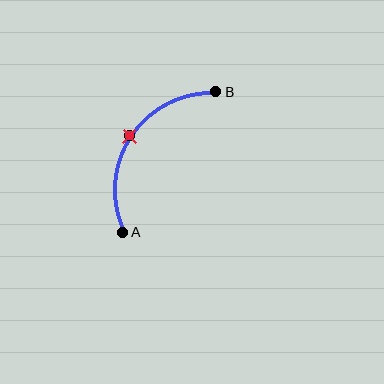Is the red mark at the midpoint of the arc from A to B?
Yes. The red mark lies on the arc at equal arc-length from both A and B — it is the arc midpoint.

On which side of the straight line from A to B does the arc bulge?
The arc bulges to the left of the straight line connecting A and B.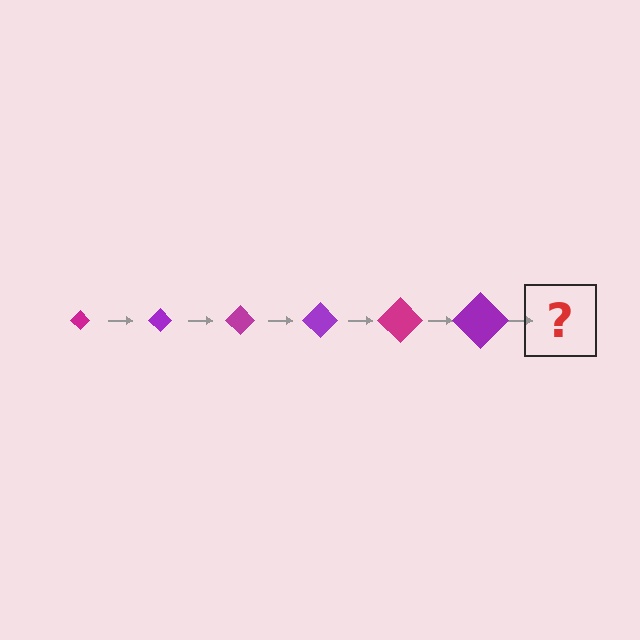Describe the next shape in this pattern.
It should be a magenta diamond, larger than the previous one.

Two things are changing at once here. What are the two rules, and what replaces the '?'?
The two rules are that the diamond grows larger each step and the color cycles through magenta and purple. The '?' should be a magenta diamond, larger than the previous one.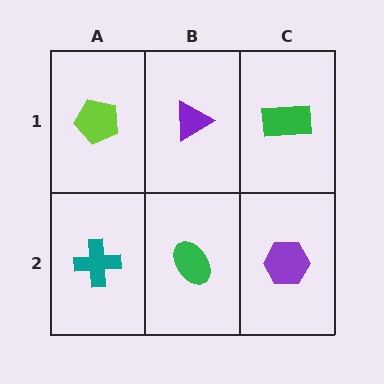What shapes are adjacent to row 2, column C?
A green rectangle (row 1, column C), a green ellipse (row 2, column B).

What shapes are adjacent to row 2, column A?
A lime pentagon (row 1, column A), a green ellipse (row 2, column B).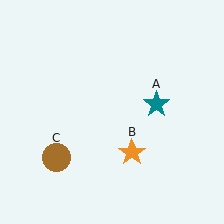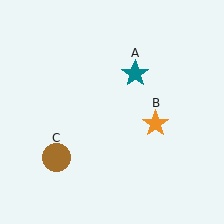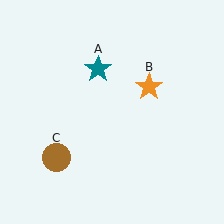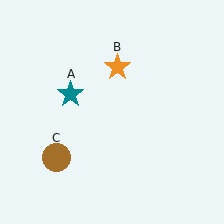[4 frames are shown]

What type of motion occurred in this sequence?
The teal star (object A), orange star (object B) rotated counterclockwise around the center of the scene.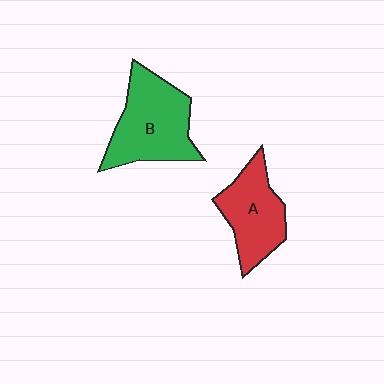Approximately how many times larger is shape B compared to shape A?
Approximately 1.3 times.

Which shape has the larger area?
Shape B (green).